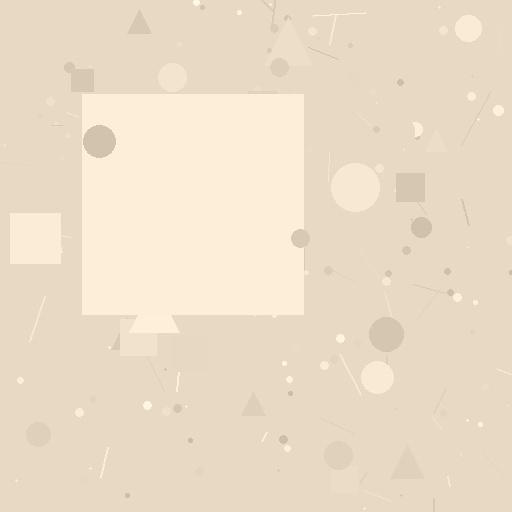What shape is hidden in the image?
A square is hidden in the image.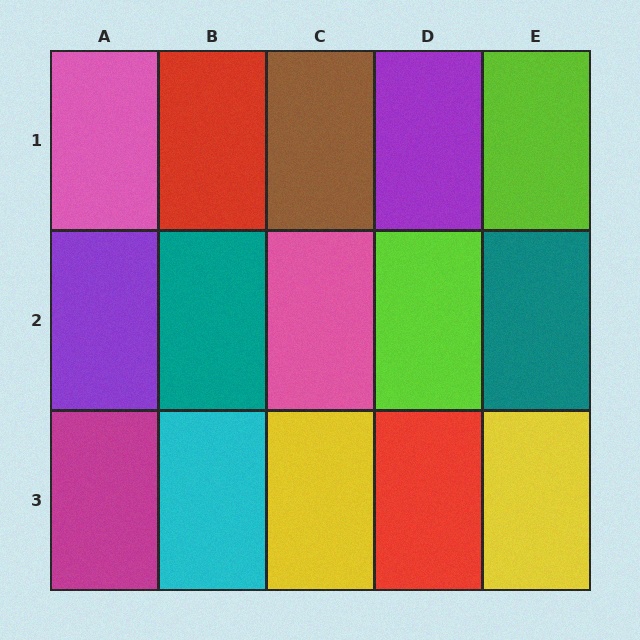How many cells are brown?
1 cell is brown.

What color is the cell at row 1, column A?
Pink.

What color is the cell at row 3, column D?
Red.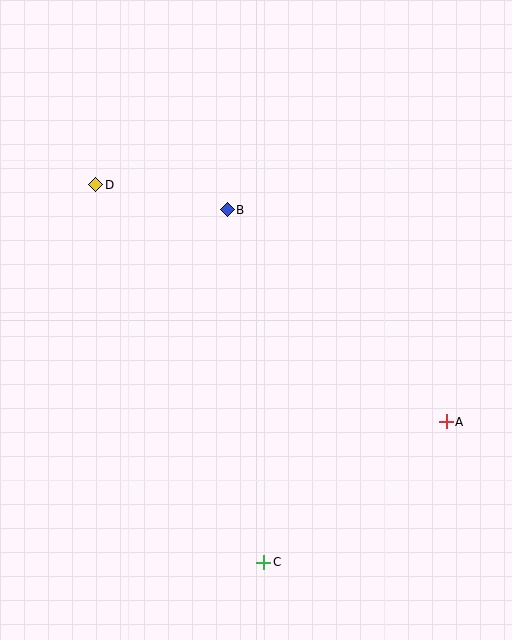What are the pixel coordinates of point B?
Point B is at (227, 210).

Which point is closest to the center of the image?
Point B at (227, 210) is closest to the center.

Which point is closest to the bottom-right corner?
Point A is closest to the bottom-right corner.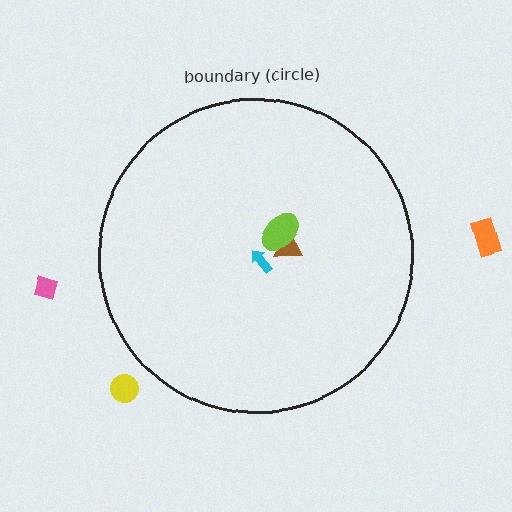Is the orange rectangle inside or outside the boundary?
Outside.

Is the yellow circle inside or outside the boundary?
Outside.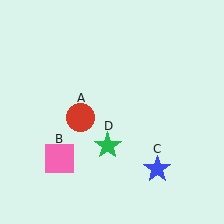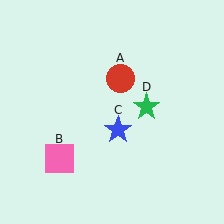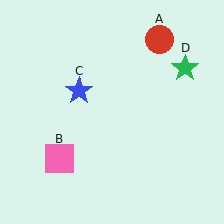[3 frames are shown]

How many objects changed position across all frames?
3 objects changed position: red circle (object A), blue star (object C), green star (object D).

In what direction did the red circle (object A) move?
The red circle (object A) moved up and to the right.